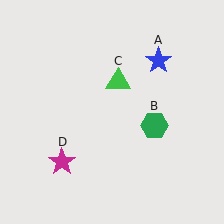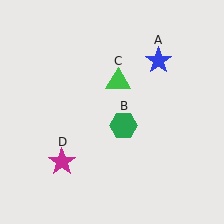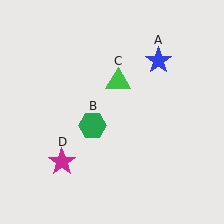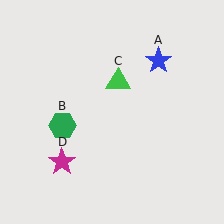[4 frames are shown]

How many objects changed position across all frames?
1 object changed position: green hexagon (object B).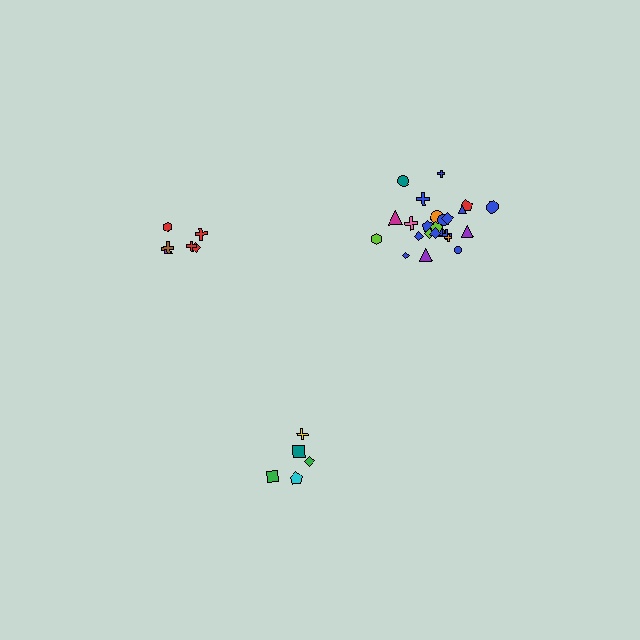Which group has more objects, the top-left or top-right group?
The top-right group.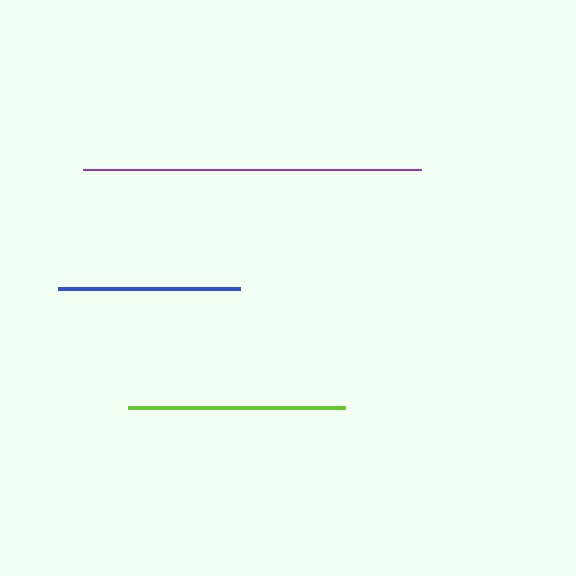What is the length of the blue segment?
The blue segment is approximately 182 pixels long.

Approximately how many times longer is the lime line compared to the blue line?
The lime line is approximately 1.2 times the length of the blue line.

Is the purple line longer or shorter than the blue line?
The purple line is longer than the blue line.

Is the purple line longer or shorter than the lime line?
The purple line is longer than the lime line.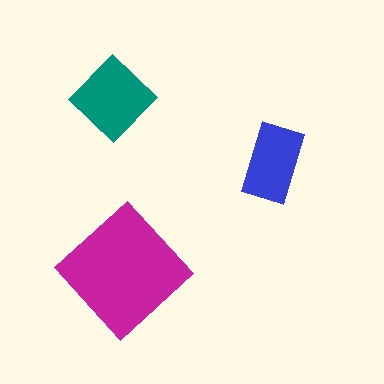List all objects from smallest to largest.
The blue rectangle, the teal diamond, the magenta diamond.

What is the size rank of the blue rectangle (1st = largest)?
3rd.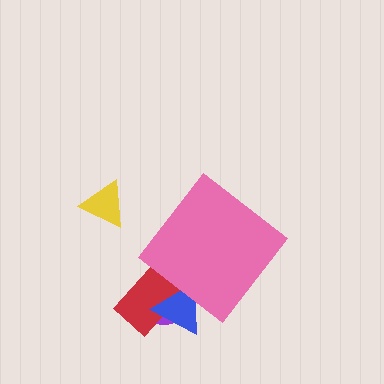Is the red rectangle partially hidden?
Yes, the red rectangle is partially hidden behind the pink diamond.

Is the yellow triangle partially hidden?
No, the yellow triangle is fully visible.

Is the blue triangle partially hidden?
Yes, the blue triangle is partially hidden behind the pink diamond.